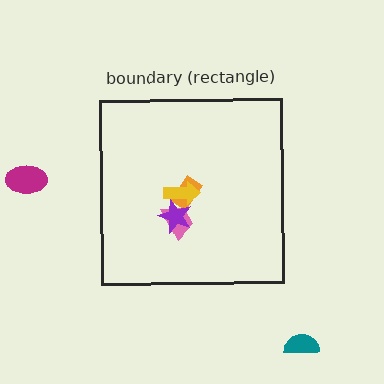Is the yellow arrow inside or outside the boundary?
Inside.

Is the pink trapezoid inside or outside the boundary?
Inside.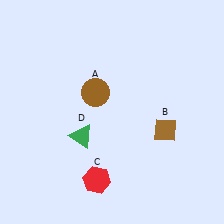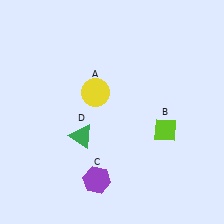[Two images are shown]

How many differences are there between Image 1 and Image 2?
There are 3 differences between the two images.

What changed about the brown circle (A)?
In Image 1, A is brown. In Image 2, it changed to yellow.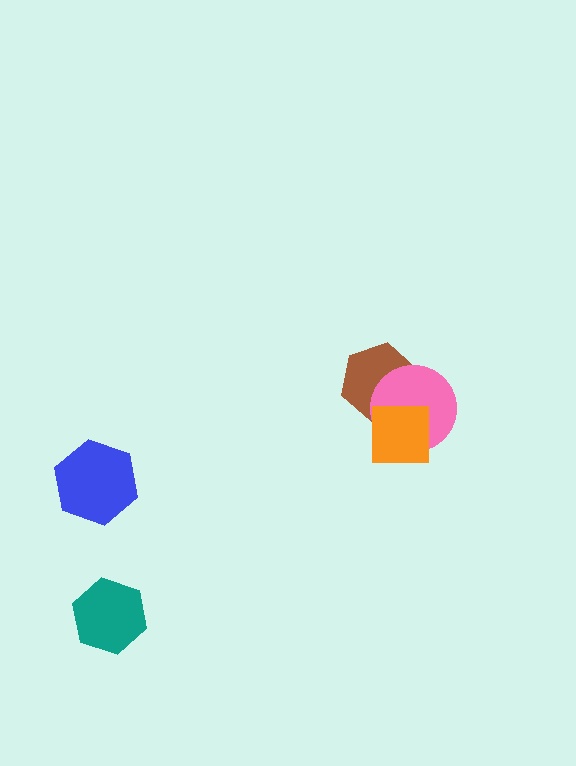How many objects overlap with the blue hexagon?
0 objects overlap with the blue hexagon.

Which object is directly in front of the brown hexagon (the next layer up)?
The pink circle is directly in front of the brown hexagon.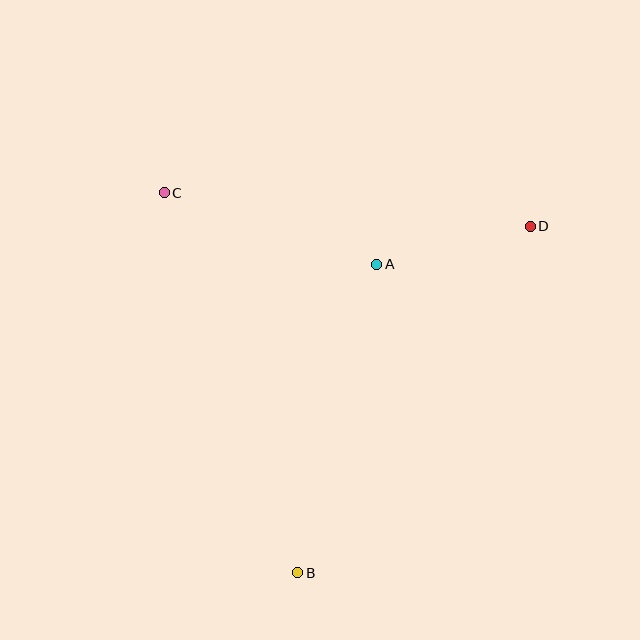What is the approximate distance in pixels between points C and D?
The distance between C and D is approximately 368 pixels.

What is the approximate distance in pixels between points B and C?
The distance between B and C is approximately 403 pixels.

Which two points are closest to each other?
Points A and D are closest to each other.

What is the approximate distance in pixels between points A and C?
The distance between A and C is approximately 224 pixels.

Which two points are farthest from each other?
Points B and D are farthest from each other.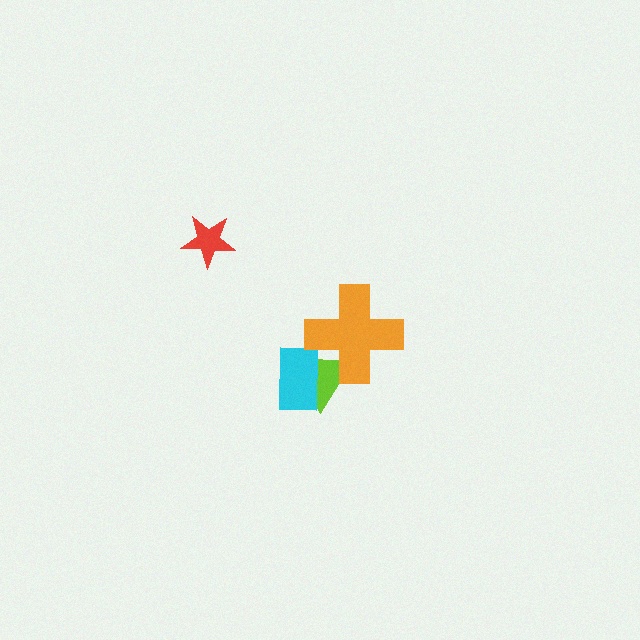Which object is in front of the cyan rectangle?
The orange cross is in front of the cyan rectangle.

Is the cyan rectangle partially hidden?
Yes, it is partially covered by another shape.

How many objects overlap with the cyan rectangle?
2 objects overlap with the cyan rectangle.